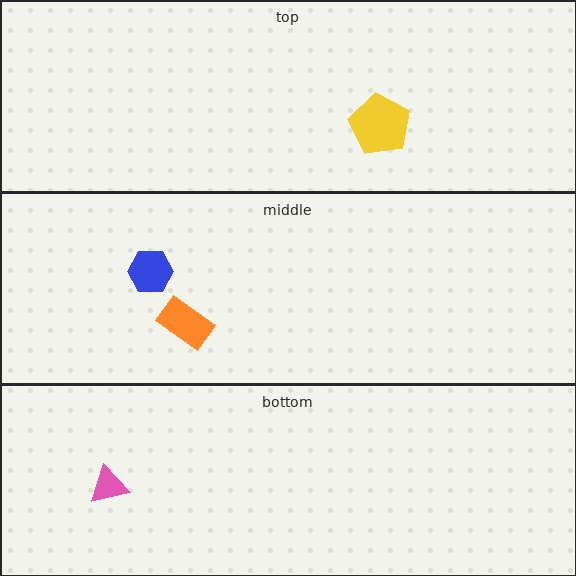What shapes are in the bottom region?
The pink triangle.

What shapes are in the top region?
The yellow pentagon.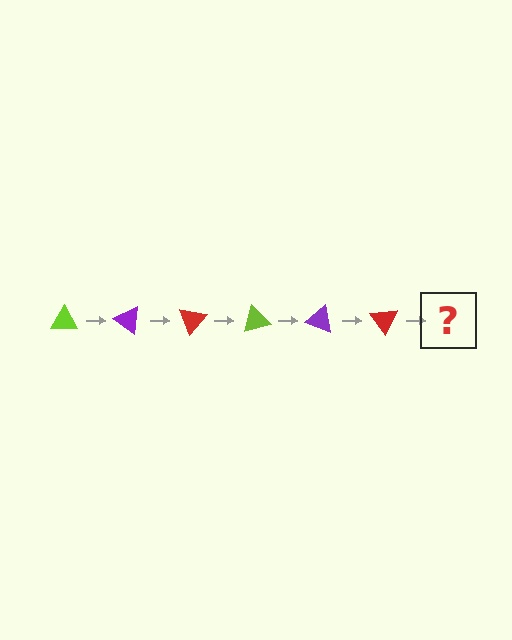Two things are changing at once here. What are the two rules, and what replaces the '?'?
The two rules are that it rotates 35 degrees each step and the color cycles through lime, purple, and red. The '?' should be a lime triangle, rotated 210 degrees from the start.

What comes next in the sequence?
The next element should be a lime triangle, rotated 210 degrees from the start.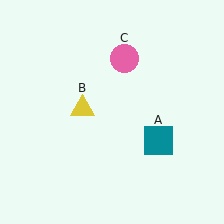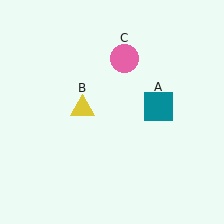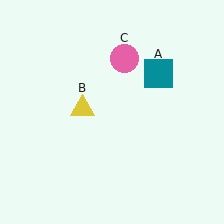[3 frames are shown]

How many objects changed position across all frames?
1 object changed position: teal square (object A).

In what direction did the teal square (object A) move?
The teal square (object A) moved up.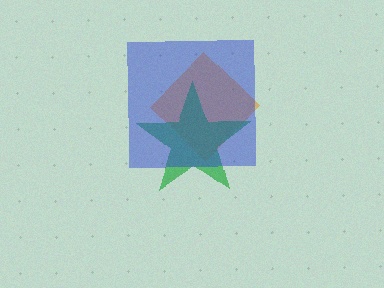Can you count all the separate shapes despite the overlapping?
Yes, there are 3 separate shapes.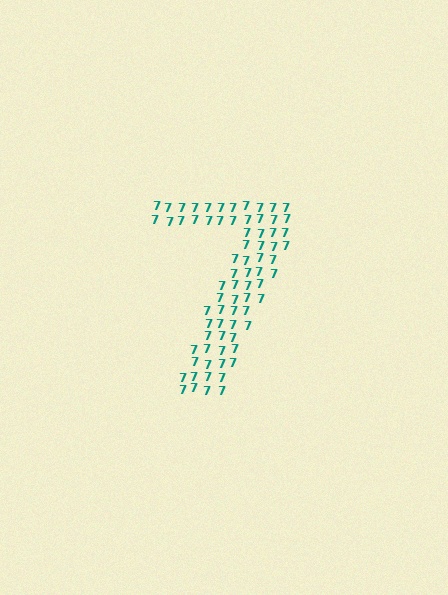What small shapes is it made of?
It is made of small digit 7's.